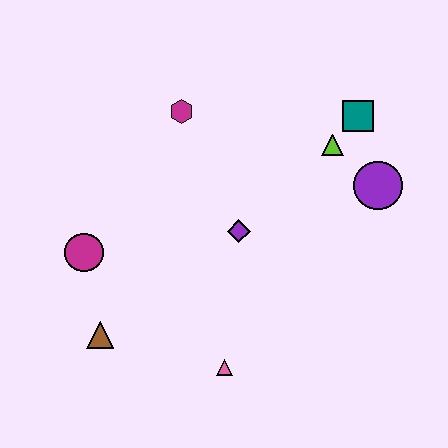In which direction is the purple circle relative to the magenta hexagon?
The purple circle is to the right of the magenta hexagon.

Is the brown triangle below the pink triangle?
No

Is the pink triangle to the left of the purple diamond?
Yes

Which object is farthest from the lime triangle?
The brown triangle is farthest from the lime triangle.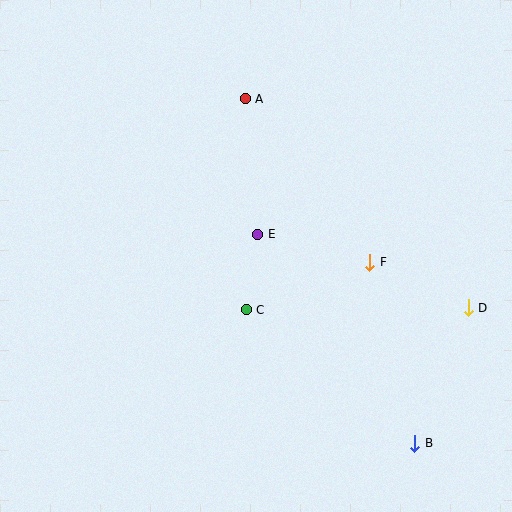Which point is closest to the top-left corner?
Point A is closest to the top-left corner.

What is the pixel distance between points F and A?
The distance between F and A is 205 pixels.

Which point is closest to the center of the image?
Point E at (258, 234) is closest to the center.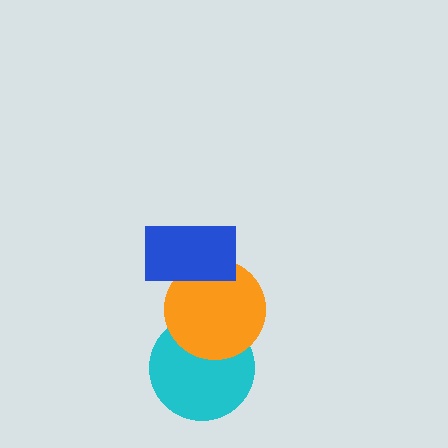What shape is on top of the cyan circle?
The orange circle is on top of the cyan circle.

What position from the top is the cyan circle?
The cyan circle is 3rd from the top.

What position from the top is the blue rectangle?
The blue rectangle is 1st from the top.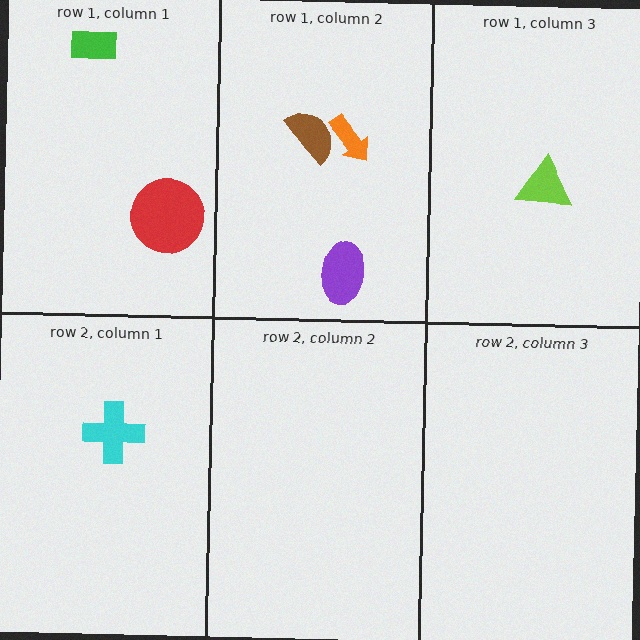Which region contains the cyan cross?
The row 2, column 1 region.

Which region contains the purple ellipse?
The row 1, column 2 region.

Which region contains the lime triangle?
The row 1, column 3 region.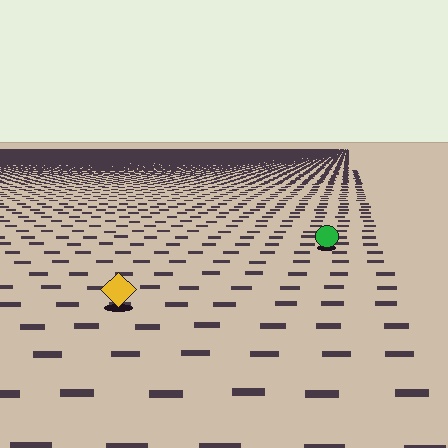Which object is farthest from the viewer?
The green circle is farthest from the viewer. It appears smaller and the ground texture around it is denser.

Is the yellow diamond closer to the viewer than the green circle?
Yes. The yellow diamond is closer — you can tell from the texture gradient: the ground texture is coarser near it.